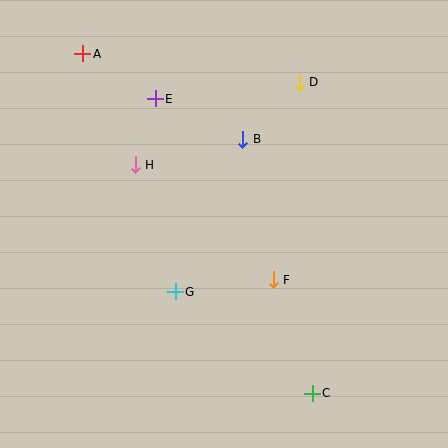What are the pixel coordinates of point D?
Point D is at (299, 82).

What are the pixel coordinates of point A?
Point A is at (83, 54).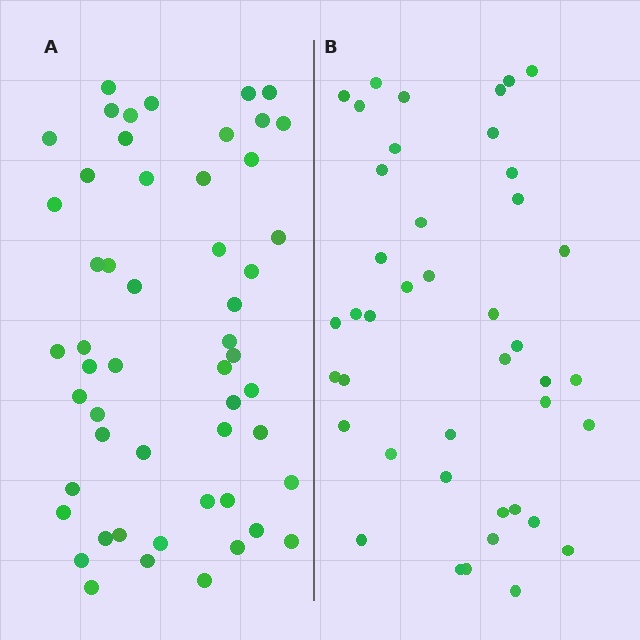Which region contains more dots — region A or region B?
Region A (the left region) has more dots.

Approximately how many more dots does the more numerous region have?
Region A has roughly 12 or so more dots than region B.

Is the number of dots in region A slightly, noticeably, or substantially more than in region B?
Region A has noticeably more, but not dramatically so. The ratio is roughly 1.3 to 1.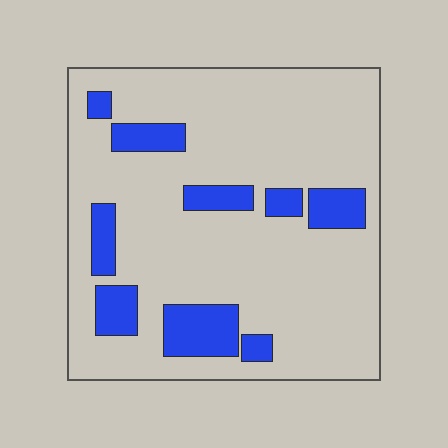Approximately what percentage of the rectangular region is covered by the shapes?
Approximately 15%.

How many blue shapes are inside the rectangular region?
9.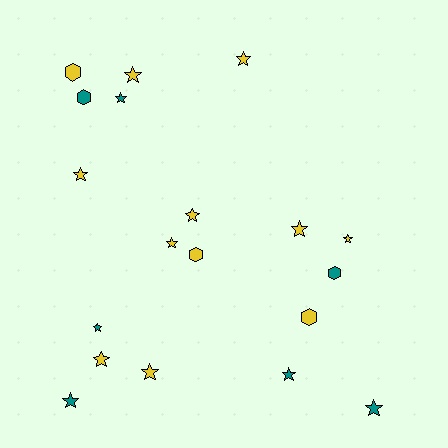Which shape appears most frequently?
Star, with 14 objects.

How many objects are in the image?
There are 19 objects.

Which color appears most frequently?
Yellow, with 12 objects.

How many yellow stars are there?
There are 9 yellow stars.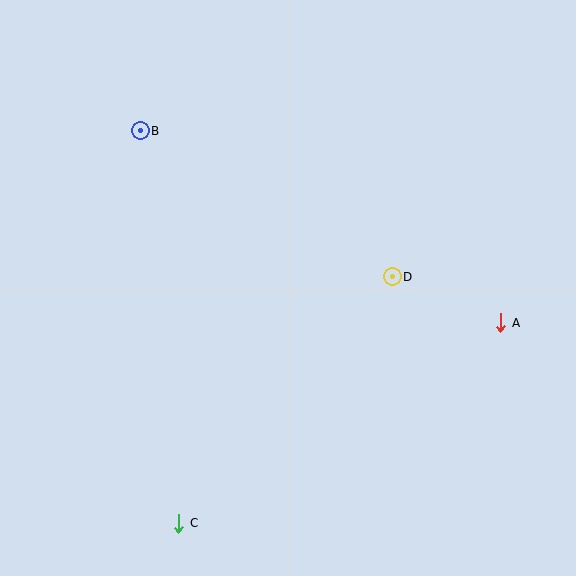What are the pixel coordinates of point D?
Point D is at (392, 277).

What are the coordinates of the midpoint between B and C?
The midpoint between B and C is at (159, 327).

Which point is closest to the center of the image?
Point D at (392, 277) is closest to the center.